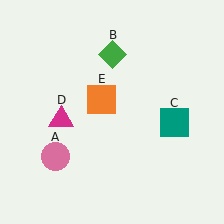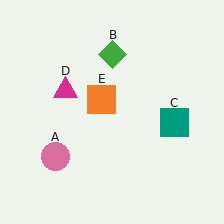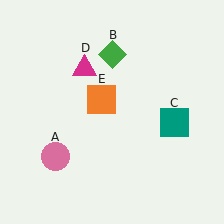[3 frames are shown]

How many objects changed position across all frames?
1 object changed position: magenta triangle (object D).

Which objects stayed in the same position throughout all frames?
Pink circle (object A) and green diamond (object B) and teal square (object C) and orange square (object E) remained stationary.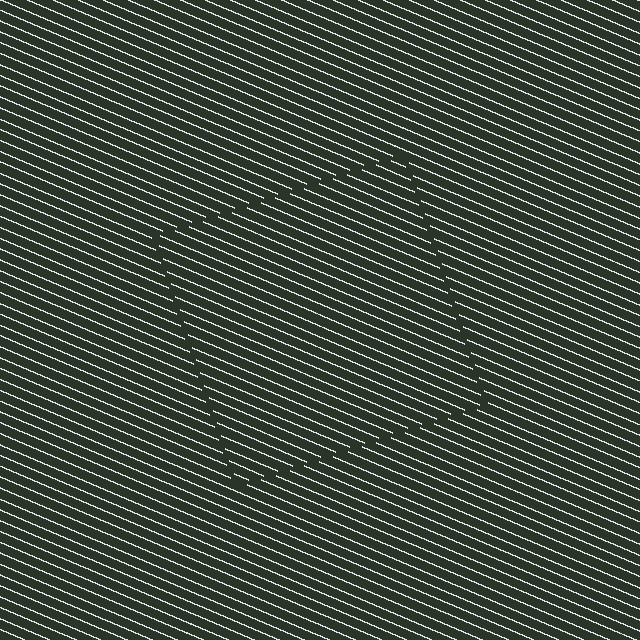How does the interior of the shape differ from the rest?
The interior of the shape contains the same grating, shifted by half a period — the contour is defined by the phase discontinuity where line-ends from the inner and outer gratings abut.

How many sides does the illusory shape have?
4 sides — the line-ends trace a square.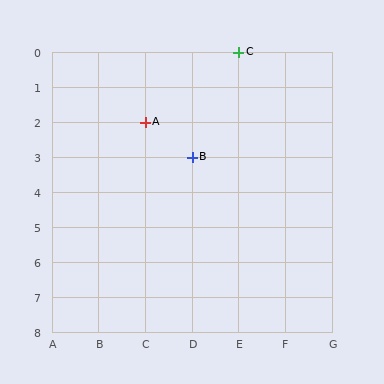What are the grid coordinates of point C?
Point C is at grid coordinates (E, 0).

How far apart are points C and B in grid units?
Points C and B are 1 column and 3 rows apart (about 3.2 grid units diagonally).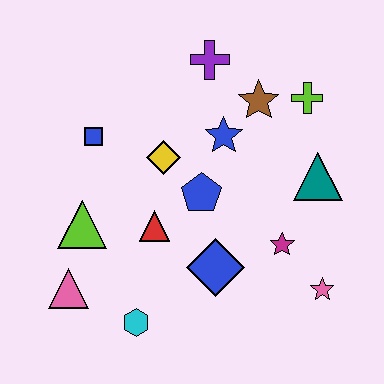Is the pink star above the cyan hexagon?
Yes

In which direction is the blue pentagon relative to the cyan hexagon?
The blue pentagon is above the cyan hexagon.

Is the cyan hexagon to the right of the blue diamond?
No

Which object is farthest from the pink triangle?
The lime cross is farthest from the pink triangle.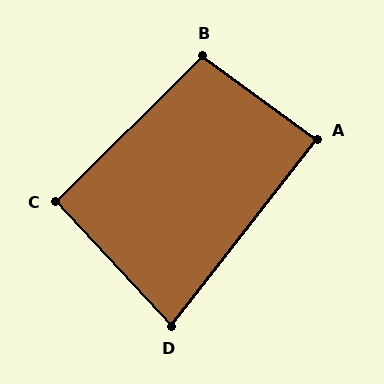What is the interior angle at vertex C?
Approximately 92 degrees (approximately right).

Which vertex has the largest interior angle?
B, at approximately 99 degrees.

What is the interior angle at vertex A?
Approximately 88 degrees (approximately right).